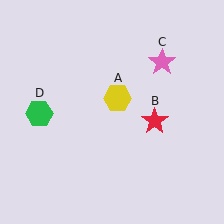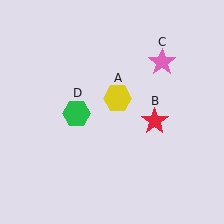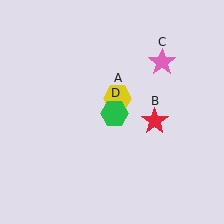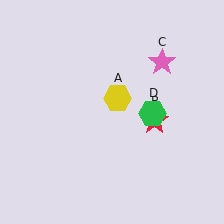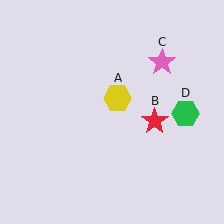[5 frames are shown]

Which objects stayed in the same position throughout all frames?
Yellow hexagon (object A) and red star (object B) and pink star (object C) remained stationary.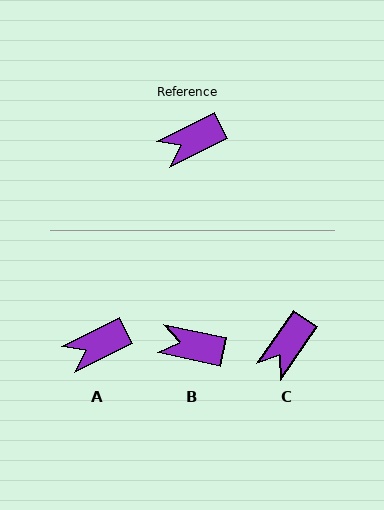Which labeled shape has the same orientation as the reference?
A.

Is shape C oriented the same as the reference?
No, it is off by about 29 degrees.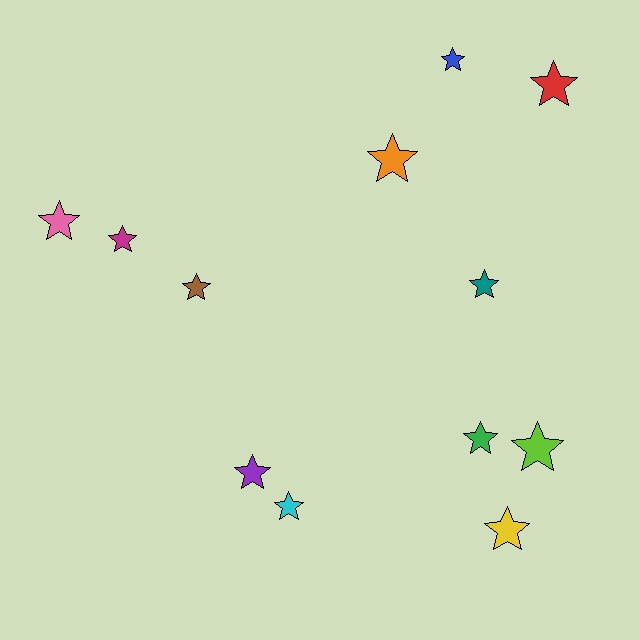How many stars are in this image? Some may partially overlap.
There are 12 stars.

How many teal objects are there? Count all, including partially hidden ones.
There is 1 teal object.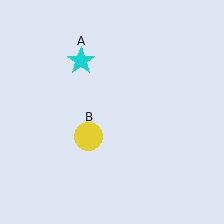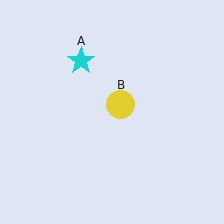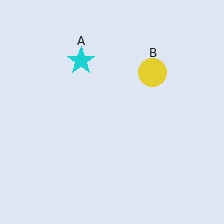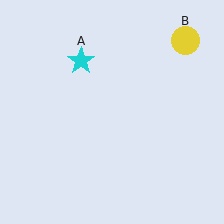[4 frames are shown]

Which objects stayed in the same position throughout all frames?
Cyan star (object A) remained stationary.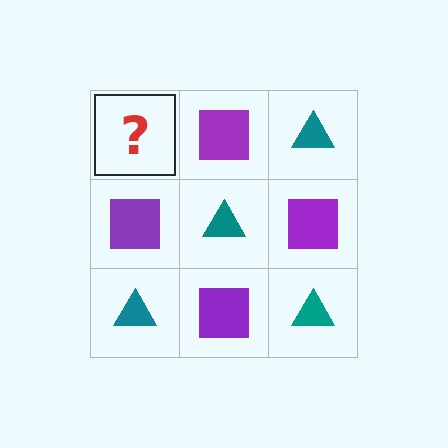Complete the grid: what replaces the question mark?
The question mark should be replaced with a teal triangle.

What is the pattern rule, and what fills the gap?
The rule is that it alternates teal triangle and purple square in a checkerboard pattern. The gap should be filled with a teal triangle.